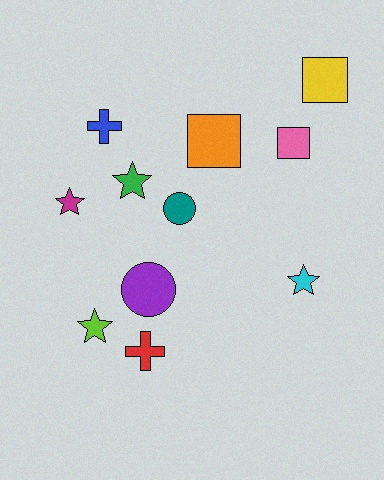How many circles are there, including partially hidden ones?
There are 2 circles.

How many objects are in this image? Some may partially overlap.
There are 11 objects.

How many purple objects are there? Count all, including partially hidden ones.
There is 1 purple object.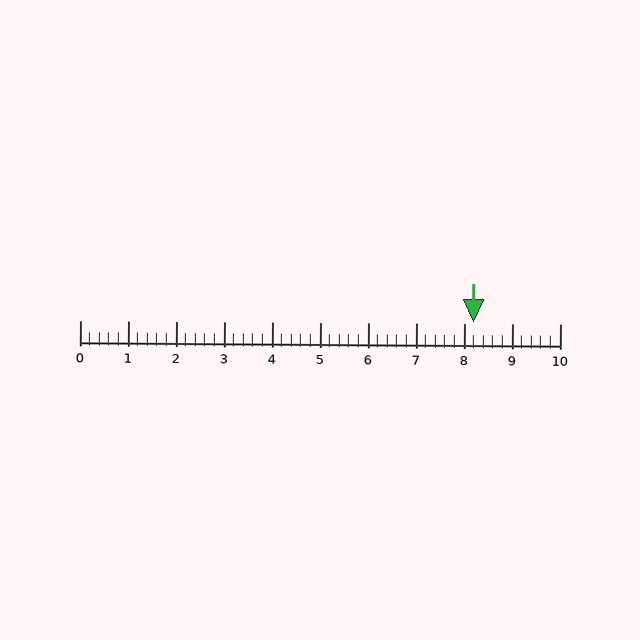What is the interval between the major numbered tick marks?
The major tick marks are spaced 1 units apart.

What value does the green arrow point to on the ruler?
The green arrow points to approximately 8.2.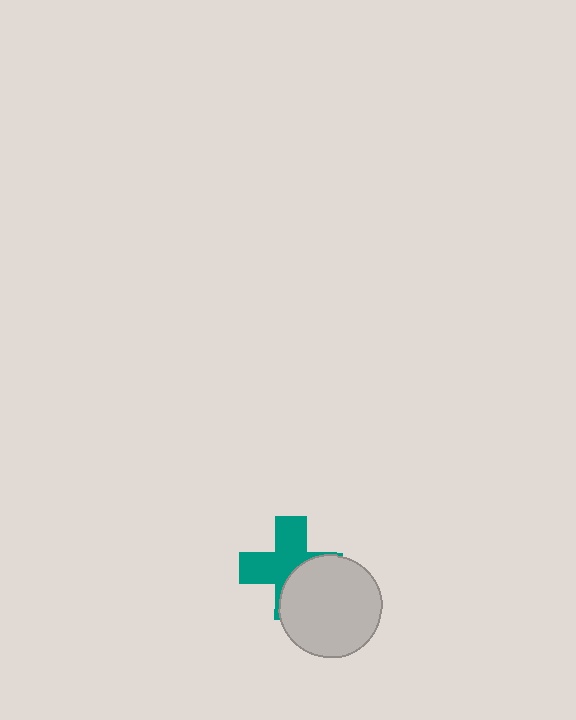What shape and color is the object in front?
The object in front is a light gray circle.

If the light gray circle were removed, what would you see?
You would see the complete teal cross.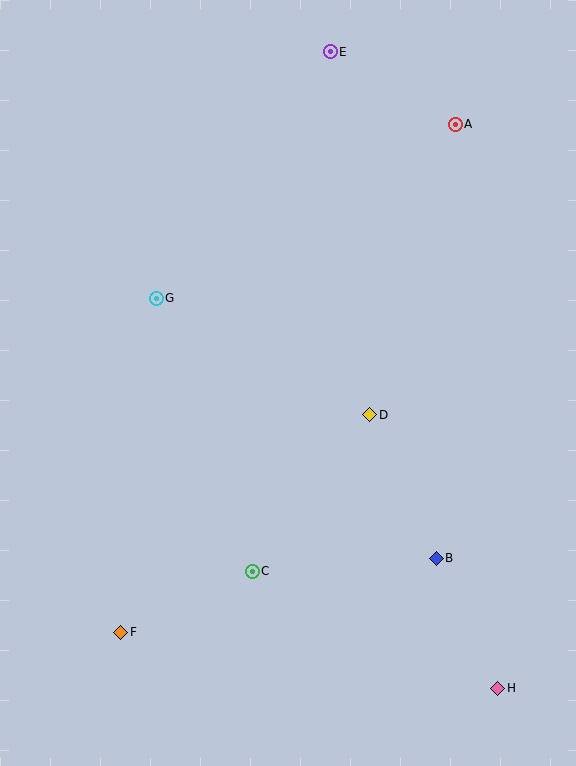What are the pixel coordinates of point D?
Point D is at (370, 415).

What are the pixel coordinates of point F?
Point F is at (121, 632).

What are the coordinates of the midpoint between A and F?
The midpoint between A and F is at (288, 378).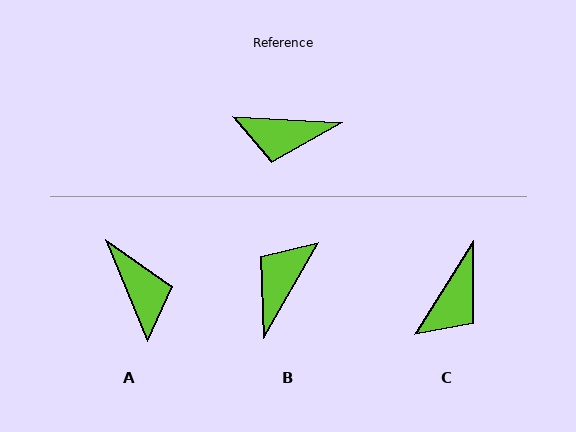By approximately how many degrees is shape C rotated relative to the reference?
Approximately 61 degrees counter-clockwise.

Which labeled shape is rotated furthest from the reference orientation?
B, about 117 degrees away.